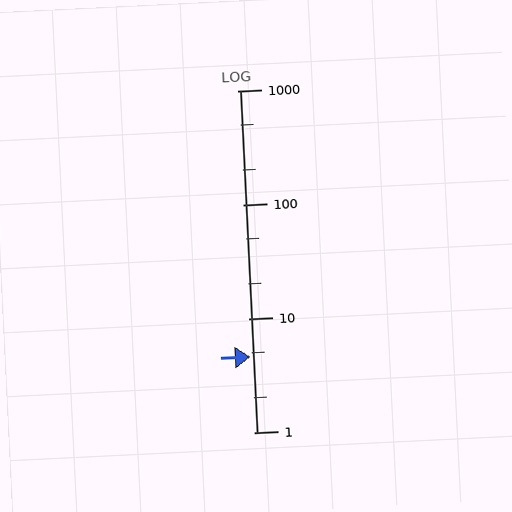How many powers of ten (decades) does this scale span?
The scale spans 3 decades, from 1 to 1000.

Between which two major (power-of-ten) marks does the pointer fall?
The pointer is between 1 and 10.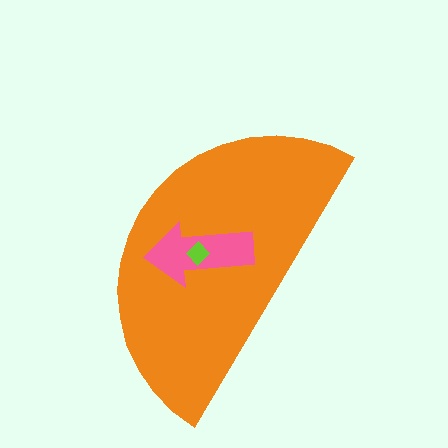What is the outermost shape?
The orange semicircle.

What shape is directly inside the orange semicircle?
The pink arrow.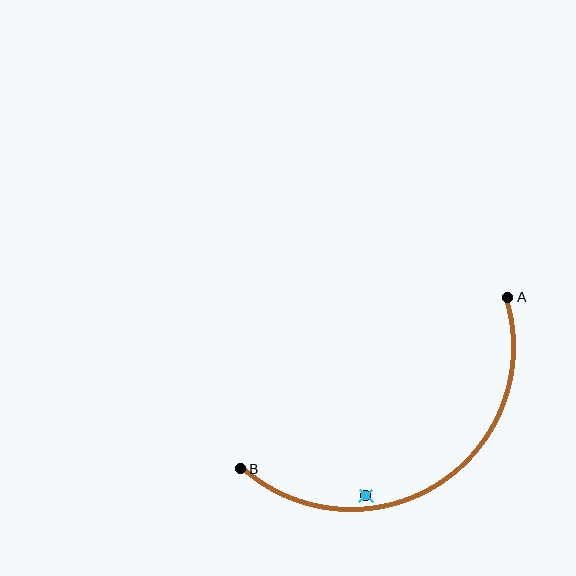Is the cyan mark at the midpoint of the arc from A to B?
No — the cyan mark does not lie on the arc at all. It sits slightly inside the curve.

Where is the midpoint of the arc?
The arc midpoint is the point on the curve farthest from the straight line joining A and B. It sits below that line.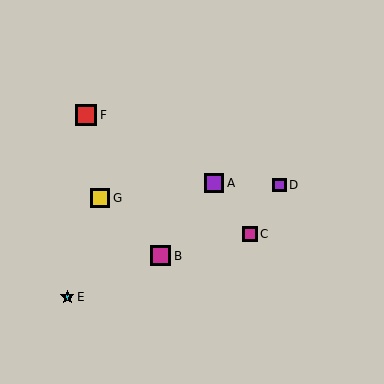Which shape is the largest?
The red square (labeled F) is the largest.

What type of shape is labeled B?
Shape B is a magenta square.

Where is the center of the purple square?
The center of the purple square is at (280, 185).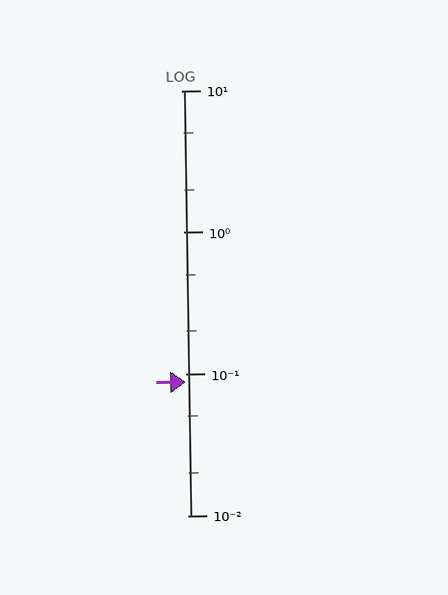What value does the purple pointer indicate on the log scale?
The pointer indicates approximately 0.087.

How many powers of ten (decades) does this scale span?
The scale spans 3 decades, from 0.01 to 10.